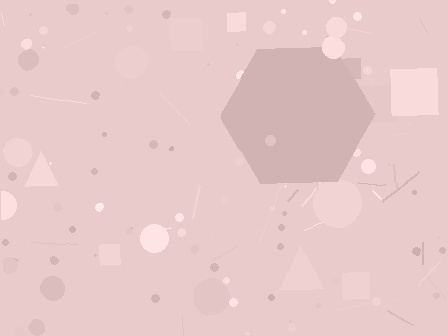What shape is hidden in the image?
A hexagon is hidden in the image.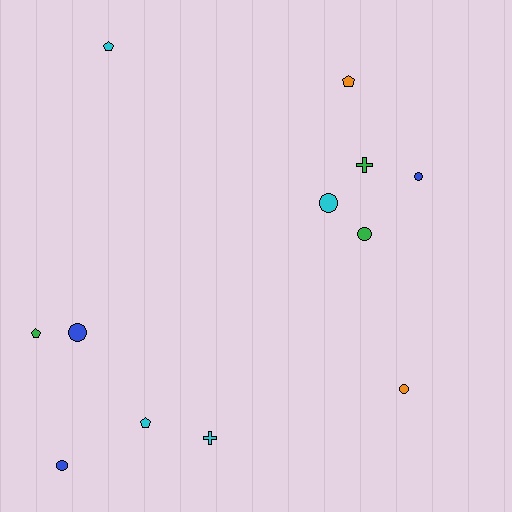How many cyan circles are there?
There is 1 cyan circle.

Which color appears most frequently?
Cyan, with 4 objects.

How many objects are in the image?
There are 12 objects.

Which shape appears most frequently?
Circle, with 6 objects.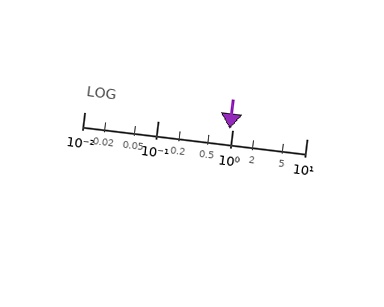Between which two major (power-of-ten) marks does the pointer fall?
The pointer is between 0.1 and 1.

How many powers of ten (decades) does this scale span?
The scale spans 3 decades, from 0.01 to 10.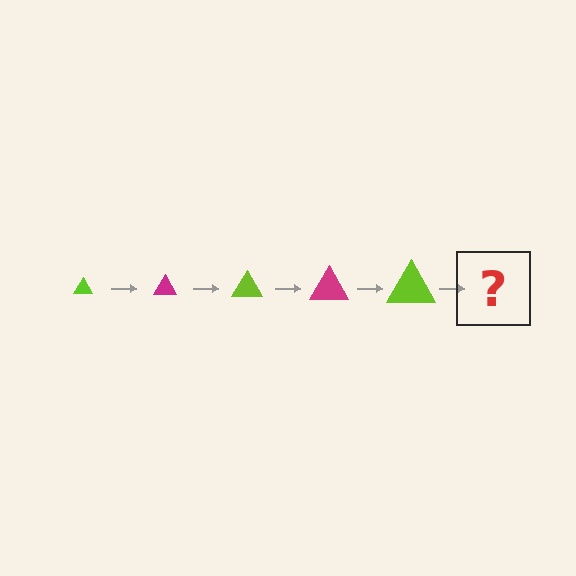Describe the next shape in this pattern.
It should be a magenta triangle, larger than the previous one.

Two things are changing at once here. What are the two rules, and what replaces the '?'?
The two rules are that the triangle grows larger each step and the color cycles through lime and magenta. The '?' should be a magenta triangle, larger than the previous one.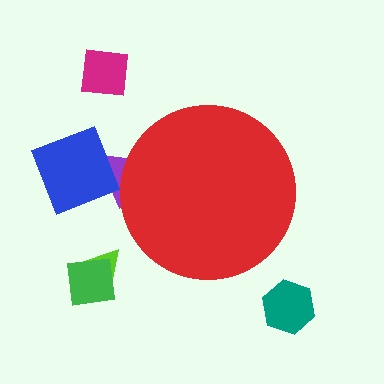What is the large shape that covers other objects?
A red circle.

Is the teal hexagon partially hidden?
No, the teal hexagon is fully visible.